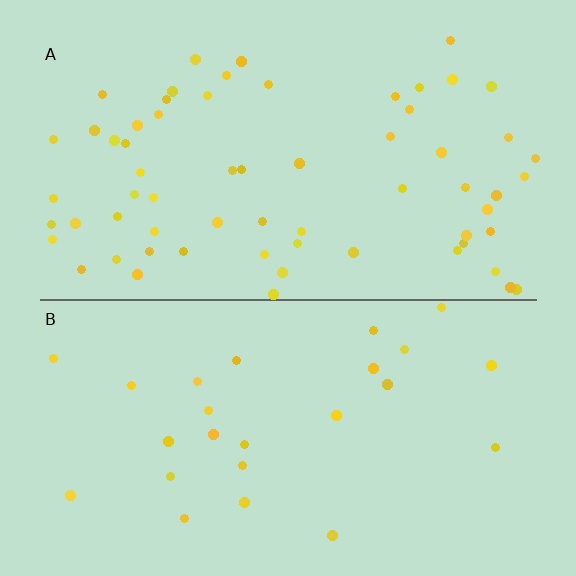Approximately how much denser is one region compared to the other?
Approximately 2.5× — region A over region B.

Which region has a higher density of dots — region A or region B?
A (the top).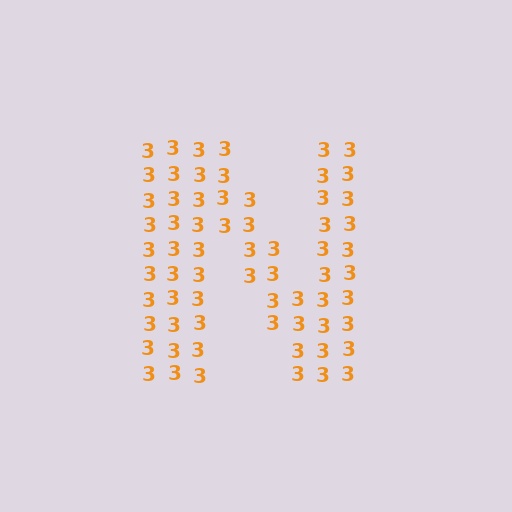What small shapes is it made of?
It is made of small digit 3's.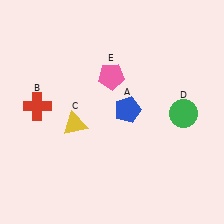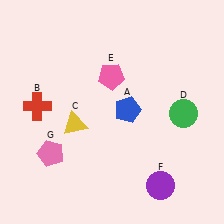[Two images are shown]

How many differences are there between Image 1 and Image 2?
There are 2 differences between the two images.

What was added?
A purple circle (F), a pink pentagon (G) were added in Image 2.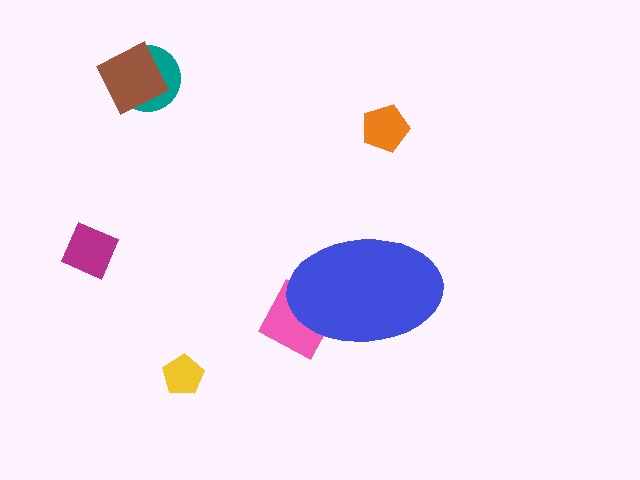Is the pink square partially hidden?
Yes, the pink square is partially hidden behind the blue ellipse.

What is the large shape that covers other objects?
A blue ellipse.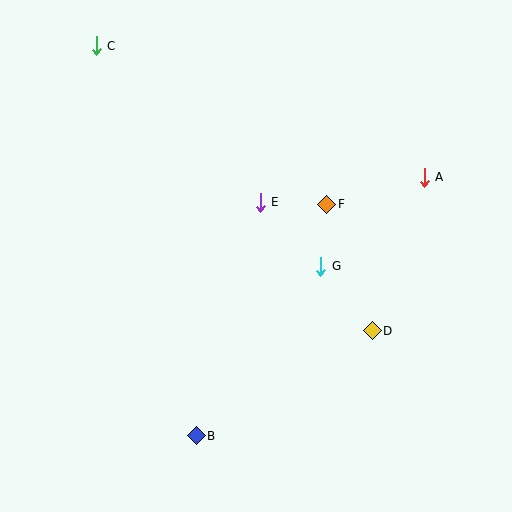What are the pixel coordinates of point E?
Point E is at (260, 202).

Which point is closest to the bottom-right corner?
Point D is closest to the bottom-right corner.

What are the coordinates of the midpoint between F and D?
The midpoint between F and D is at (349, 268).